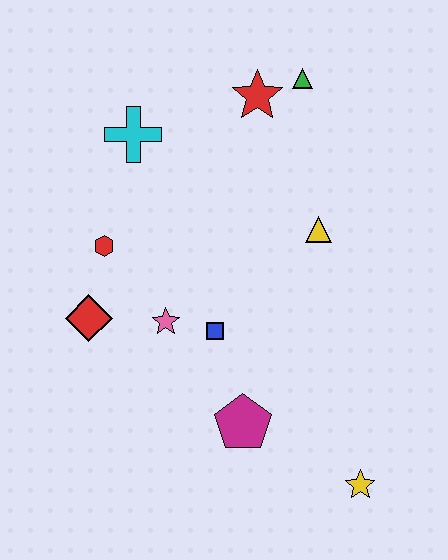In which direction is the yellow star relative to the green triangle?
The yellow star is below the green triangle.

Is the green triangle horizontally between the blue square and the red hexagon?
No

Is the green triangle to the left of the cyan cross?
No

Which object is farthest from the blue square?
The green triangle is farthest from the blue square.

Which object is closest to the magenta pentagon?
The blue square is closest to the magenta pentagon.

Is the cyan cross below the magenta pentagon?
No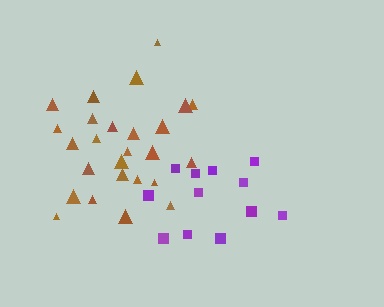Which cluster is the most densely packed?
Brown.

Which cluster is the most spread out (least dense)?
Purple.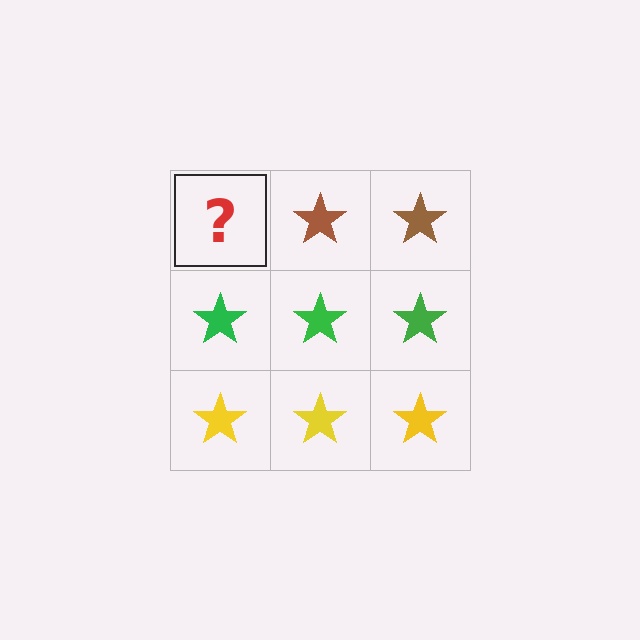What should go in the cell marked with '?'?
The missing cell should contain a brown star.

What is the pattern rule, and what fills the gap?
The rule is that each row has a consistent color. The gap should be filled with a brown star.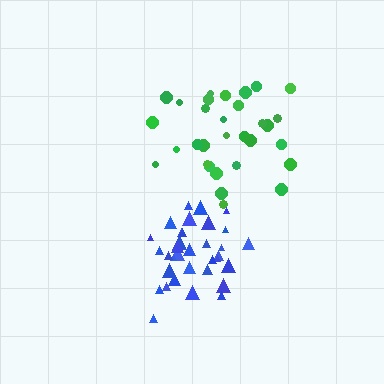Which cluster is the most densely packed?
Blue.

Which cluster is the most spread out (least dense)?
Green.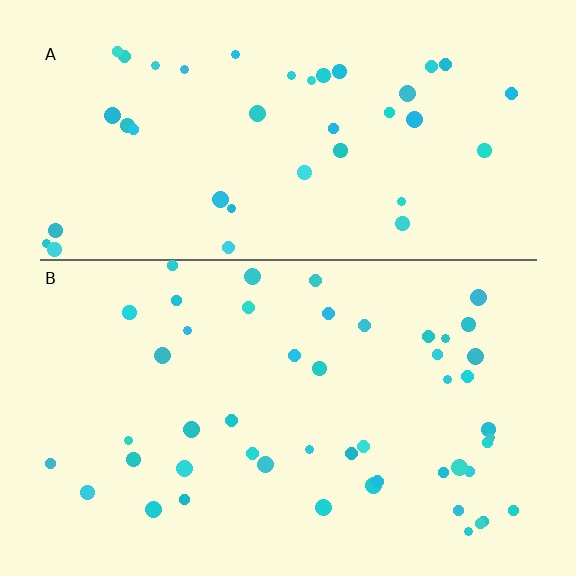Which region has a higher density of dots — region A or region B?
B (the bottom).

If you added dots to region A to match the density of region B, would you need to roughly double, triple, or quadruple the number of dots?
Approximately double.